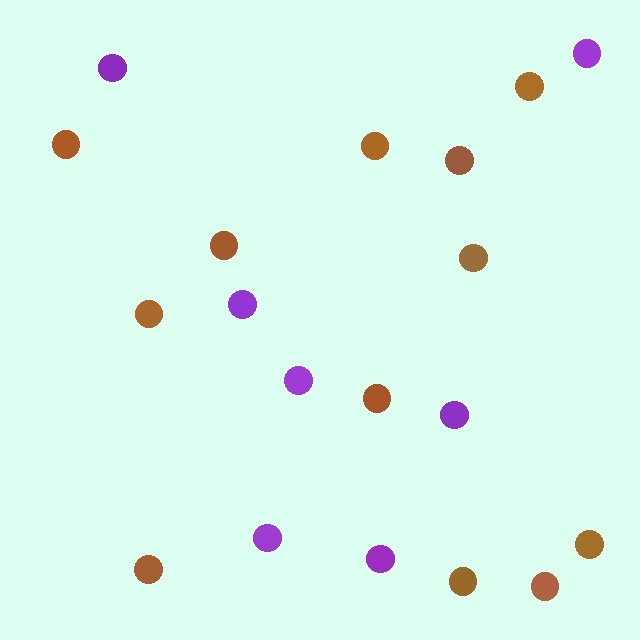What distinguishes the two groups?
There are 2 groups: one group of brown circles (12) and one group of purple circles (7).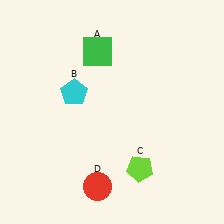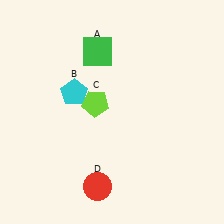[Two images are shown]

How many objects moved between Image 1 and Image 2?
1 object moved between the two images.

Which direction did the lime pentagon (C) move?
The lime pentagon (C) moved up.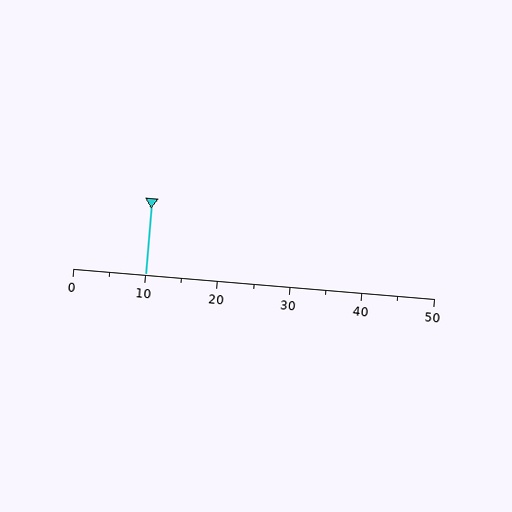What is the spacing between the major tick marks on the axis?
The major ticks are spaced 10 apart.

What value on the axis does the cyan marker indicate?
The marker indicates approximately 10.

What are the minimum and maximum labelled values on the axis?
The axis runs from 0 to 50.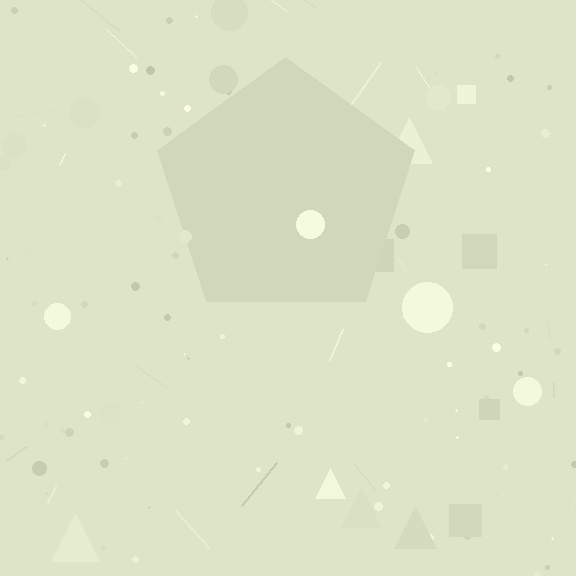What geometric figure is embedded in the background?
A pentagon is embedded in the background.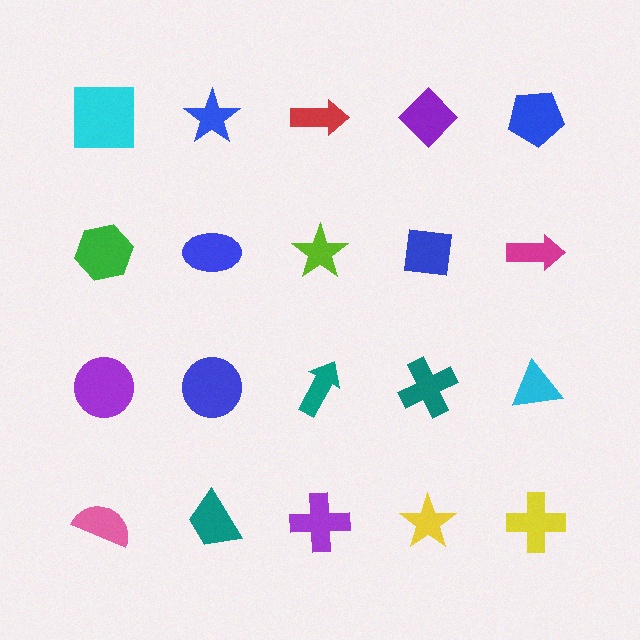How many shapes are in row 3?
5 shapes.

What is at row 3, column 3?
A teal arrow.